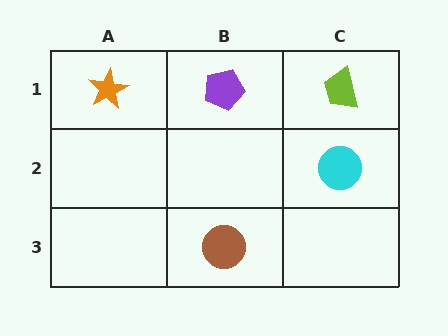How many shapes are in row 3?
1 shape.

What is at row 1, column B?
A purple pentagon.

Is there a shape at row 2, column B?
No, that cell is empty.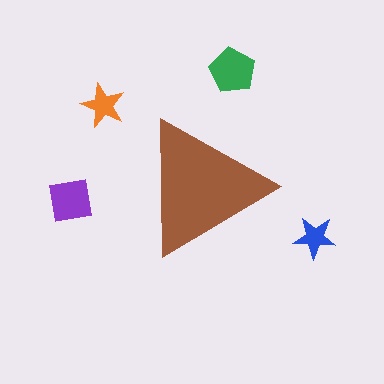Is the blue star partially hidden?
No, the blue star is fully visible.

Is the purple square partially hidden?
No, the purple square is fully visible.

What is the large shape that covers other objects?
A brown triangle.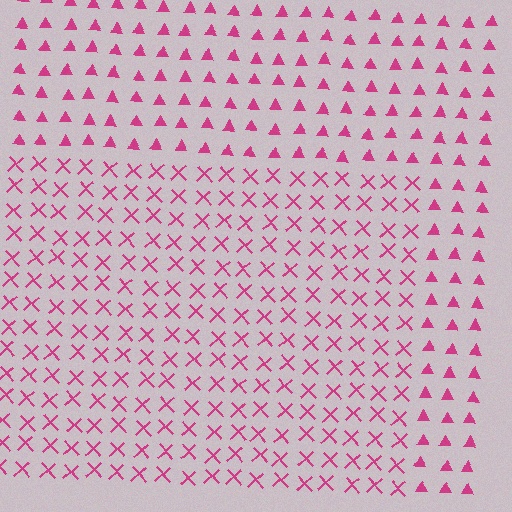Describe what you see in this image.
The image is filled with small magenta elements arranged in a uniform grid. A rectangle-shaped region contains X marks, while the surrounding area contains triangles. The boundary is defined purely by the change in element shape.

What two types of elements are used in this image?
The image uses X marks inside the rectangle region and triangles outside it.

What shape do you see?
I see a rectangle.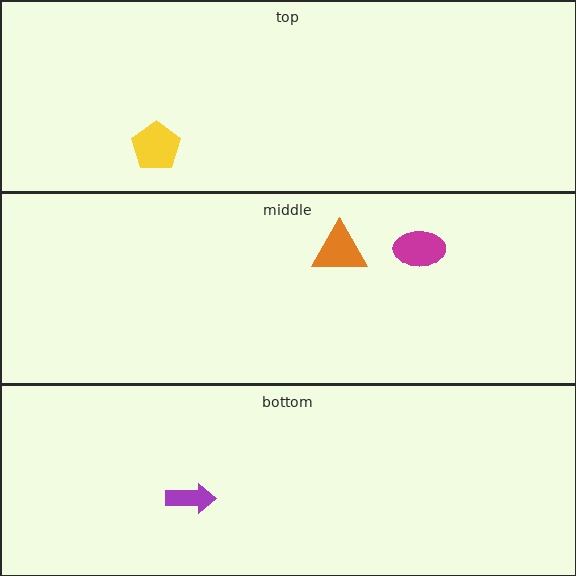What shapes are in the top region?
The yellow pentagon.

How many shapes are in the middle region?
2.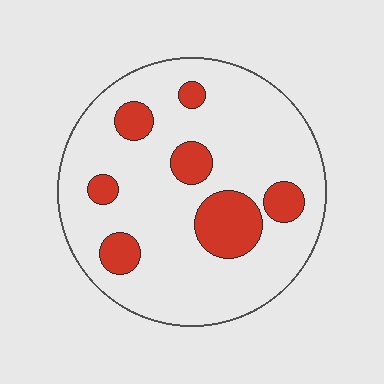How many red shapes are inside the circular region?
7.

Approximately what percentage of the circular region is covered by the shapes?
Approximately 20%.